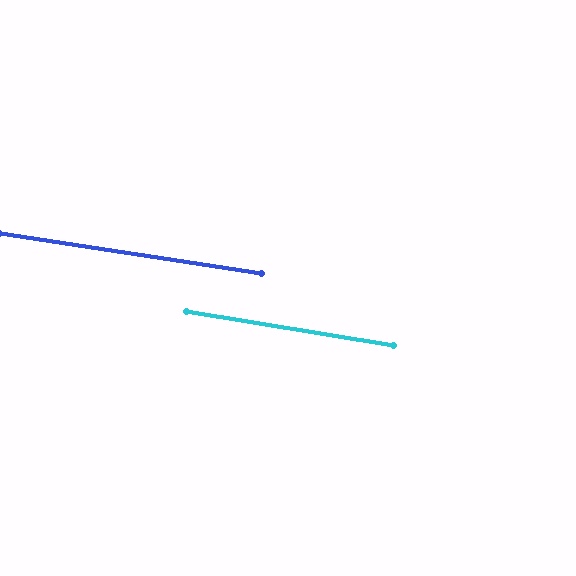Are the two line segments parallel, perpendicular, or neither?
Parallel — their directions differ by only 0.8°.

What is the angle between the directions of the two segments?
Approximately 1 degree.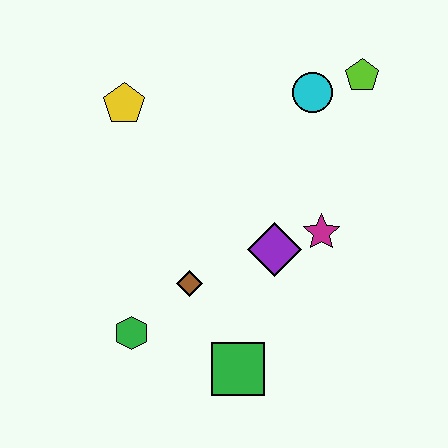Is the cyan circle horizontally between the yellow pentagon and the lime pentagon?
Yes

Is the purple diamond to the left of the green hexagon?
No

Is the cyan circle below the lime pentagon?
Yes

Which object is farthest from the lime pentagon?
The green hexagon is farthest from the lime pentagon.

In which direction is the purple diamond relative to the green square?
The purple diamond is above the green square.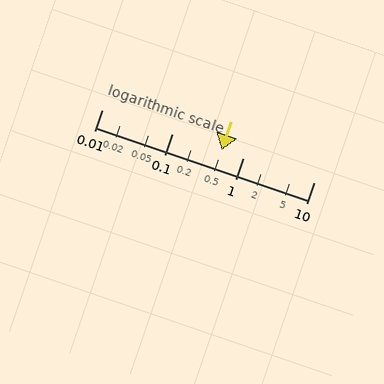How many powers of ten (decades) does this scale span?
The scale spans 3 decades, from 0.01 to 10.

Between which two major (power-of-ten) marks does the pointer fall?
The pointer is between 0.1 and 1.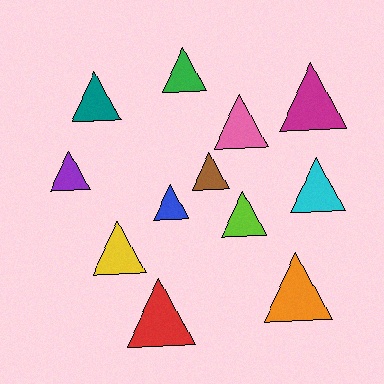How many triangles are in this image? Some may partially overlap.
There are 12 triangles.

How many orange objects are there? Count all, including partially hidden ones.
There is 1 orange object.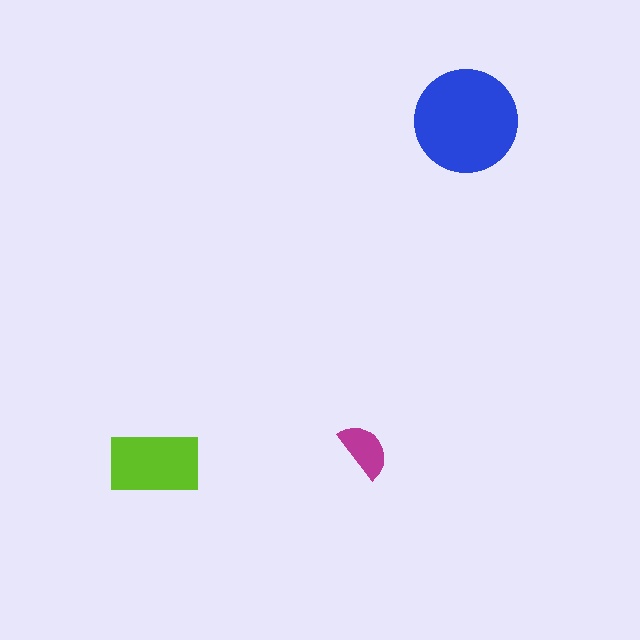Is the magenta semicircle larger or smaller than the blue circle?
Smaller.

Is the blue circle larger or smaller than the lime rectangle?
Larger.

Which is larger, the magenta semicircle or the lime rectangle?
The lime rectangle.